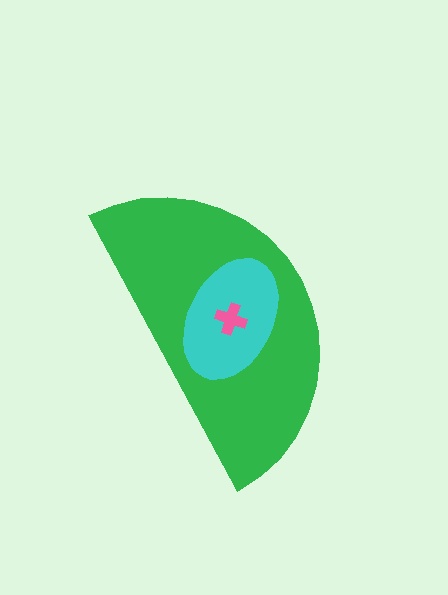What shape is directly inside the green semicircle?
The cyan ellipse.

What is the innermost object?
The pink cross.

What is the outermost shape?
The green semicircle.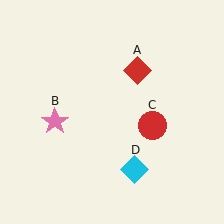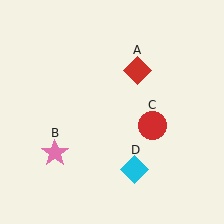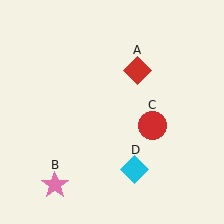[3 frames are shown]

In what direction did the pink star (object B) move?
The pink star (object B) moved down.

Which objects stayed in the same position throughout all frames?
Red diamond (object A) and red circle (object C) and cyan diamond (object D) remained stationary.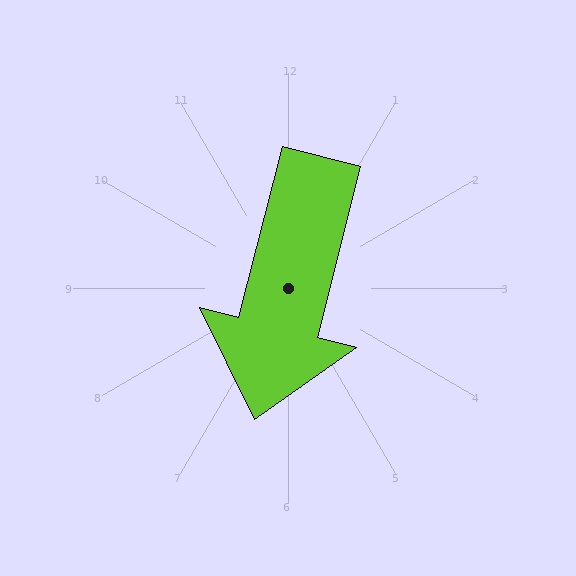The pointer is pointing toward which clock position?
Roughly 6 o'clock.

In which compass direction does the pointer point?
South.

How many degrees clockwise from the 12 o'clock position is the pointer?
Approximately 194 degrees.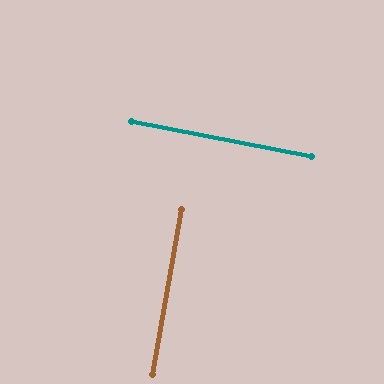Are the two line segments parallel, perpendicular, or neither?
Perpendicular — they meet at approximately 89°.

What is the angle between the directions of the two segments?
Approximately 89 degrees.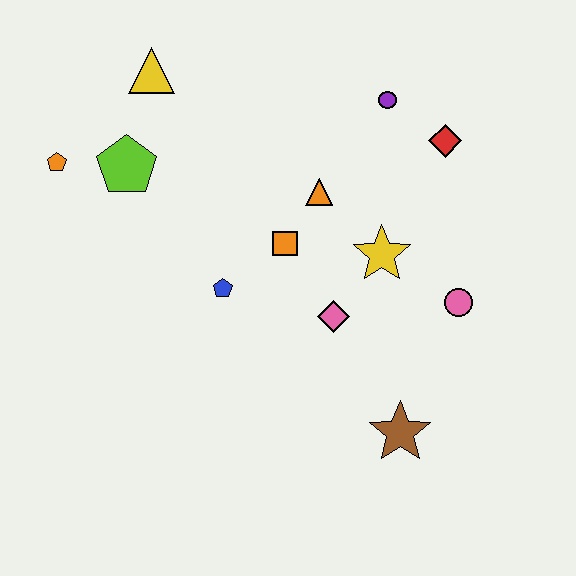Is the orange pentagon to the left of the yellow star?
Yes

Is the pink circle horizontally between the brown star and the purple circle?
No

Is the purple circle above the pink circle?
Yes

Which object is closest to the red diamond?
The purple circle is closest to the red diamond.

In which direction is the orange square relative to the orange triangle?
The orange square is below the orange triangle.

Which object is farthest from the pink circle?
The orange pentagon is farthest from the pink circle.